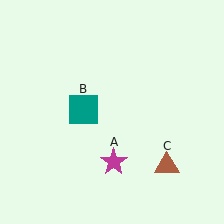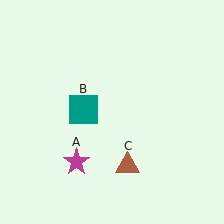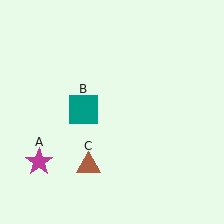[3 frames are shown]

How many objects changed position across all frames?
2 objects changed position: magenta star (object A), brown triangle (object C).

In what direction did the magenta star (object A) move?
The magenta star (object A) moved left.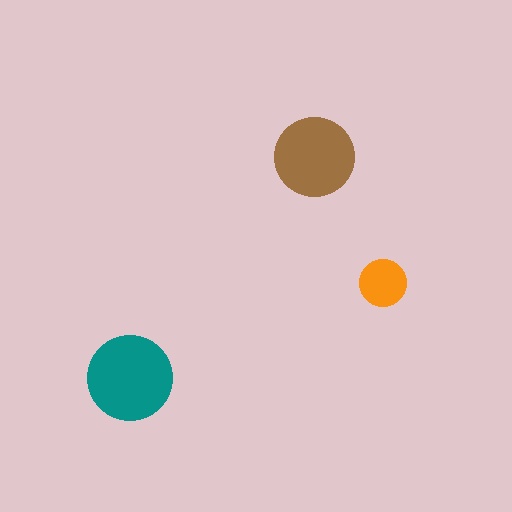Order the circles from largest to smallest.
the teal one, the brown one, the orange one.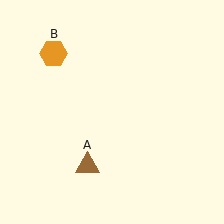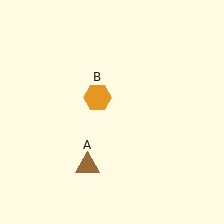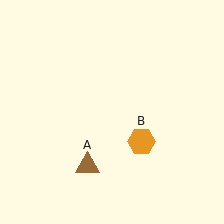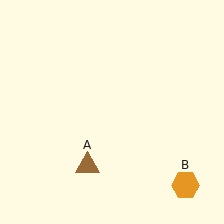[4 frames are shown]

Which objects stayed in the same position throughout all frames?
Brown triangle (object A) remained stationary.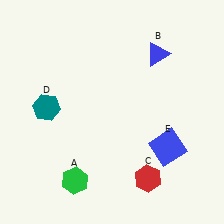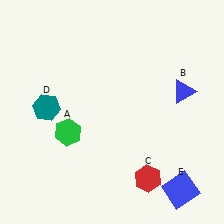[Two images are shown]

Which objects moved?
The objects that moved are: the green hexagon (A), the blue triangle (B), the blue square (E).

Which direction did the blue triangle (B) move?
The blue triangle (B) moved down.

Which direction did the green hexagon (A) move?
The green hexagon (A) moved up.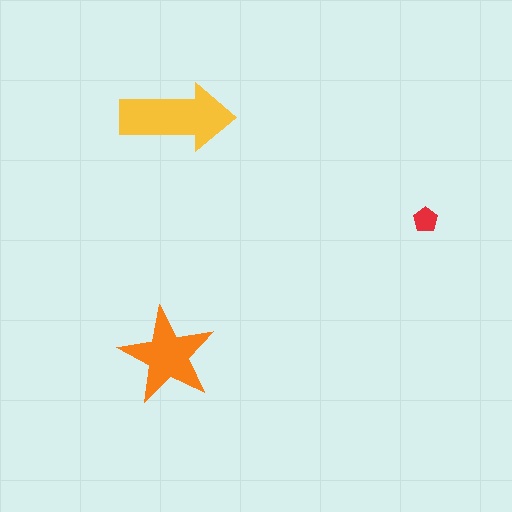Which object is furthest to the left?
The orange star is leftmost.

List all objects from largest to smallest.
The yellow arrow, the orange star, the red pentagon.